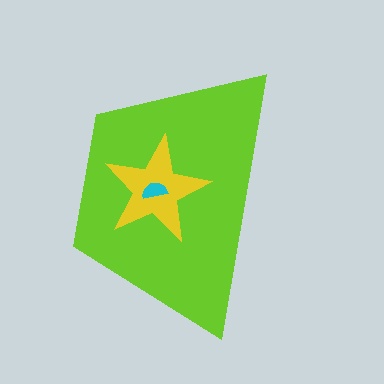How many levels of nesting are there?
3.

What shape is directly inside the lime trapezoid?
The yellow star.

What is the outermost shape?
The lime trapezoid.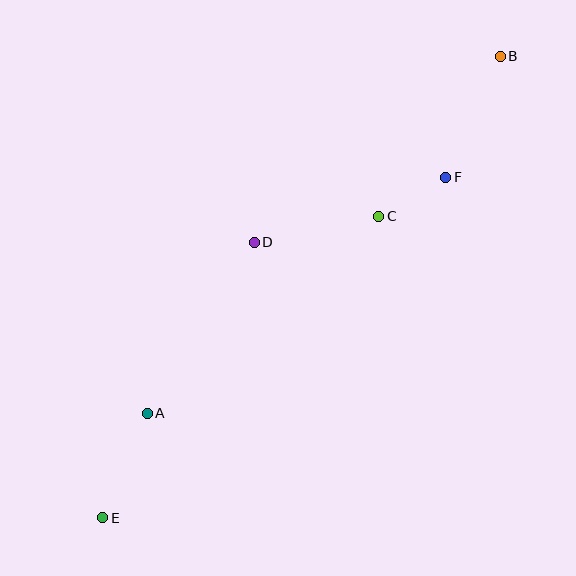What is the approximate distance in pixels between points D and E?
The distance between D and E is approximately 315 pixels.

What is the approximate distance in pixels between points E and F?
The distance between E and F is approximately 483 pixels.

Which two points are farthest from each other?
Points B and E are farthest from each other.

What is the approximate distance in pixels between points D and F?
The distance between D and F is approximately 202 pixels.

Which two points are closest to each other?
Points C and F are closest to each other.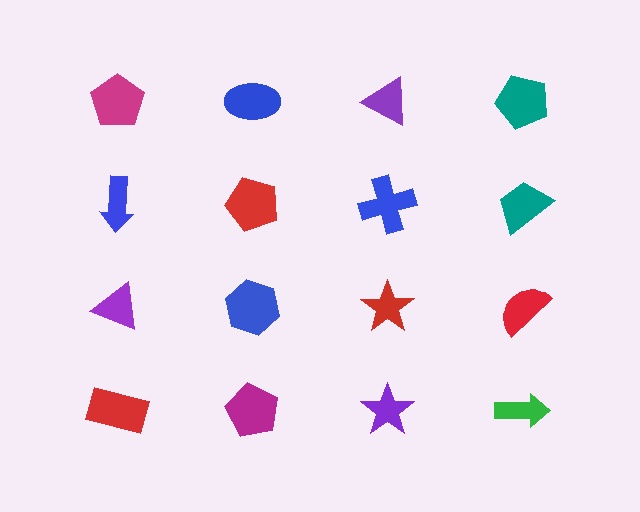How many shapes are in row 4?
4 shapes.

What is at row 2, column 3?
A blue cross.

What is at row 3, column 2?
A blue hexagon.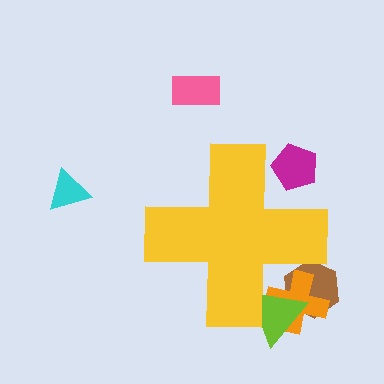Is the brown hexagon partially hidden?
Yes, the brown hexagon is partially hidden behind the yellow cross.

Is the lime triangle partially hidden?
Yes, the lime triangle is partially hidden behind the yellow cross.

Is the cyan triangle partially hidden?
No, the cyan triangle is fully visible.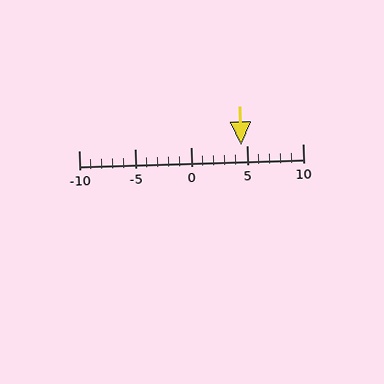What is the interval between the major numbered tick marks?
The major tick marks are spaced 5 units apart.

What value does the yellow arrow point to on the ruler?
The yellow arrow points to approximately 4.